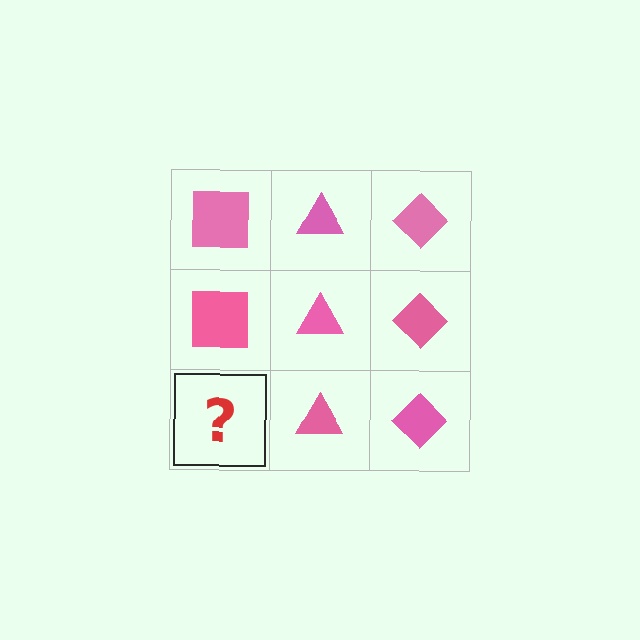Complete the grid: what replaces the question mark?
The question mark should be replaced with a pink square.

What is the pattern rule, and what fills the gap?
The rule is that each column has a consistent shape. The gap should be filled with a pink square.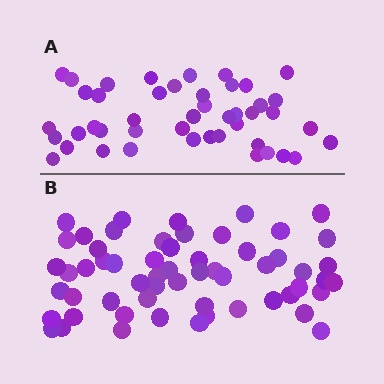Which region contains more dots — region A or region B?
Region B (the bottom region) has more dots.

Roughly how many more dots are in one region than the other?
Region B has approximately 15 more dots than region A.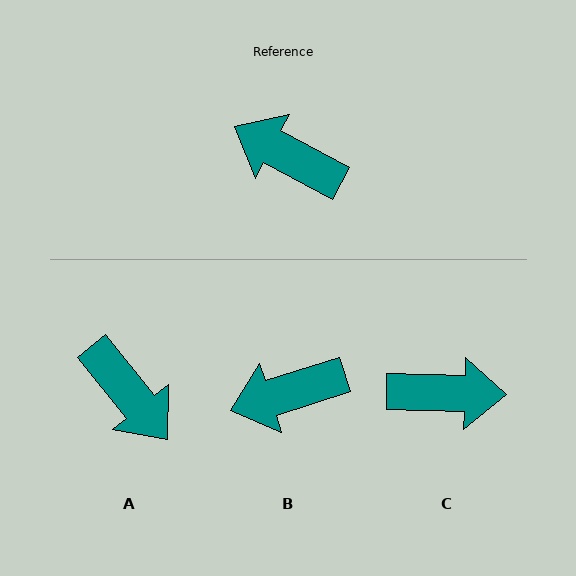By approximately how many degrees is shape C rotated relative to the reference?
Approximately 153 degrees clockwise.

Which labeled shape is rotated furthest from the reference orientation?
A, about 157 degrees away.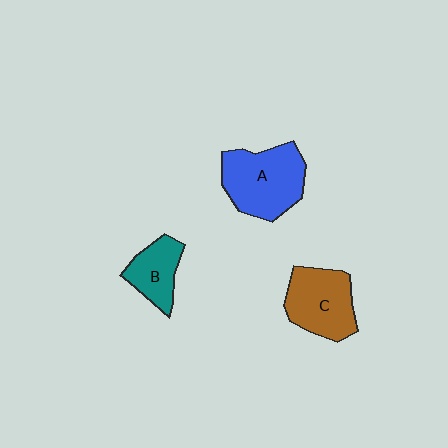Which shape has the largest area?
Shape A (blue).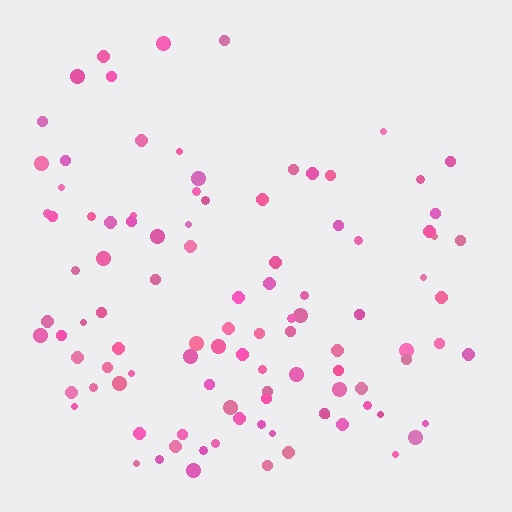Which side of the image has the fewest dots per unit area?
The top.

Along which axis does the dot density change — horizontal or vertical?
Vertical.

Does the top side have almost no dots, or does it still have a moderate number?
Still a moderate number, just noticeably fewer than the bottom.